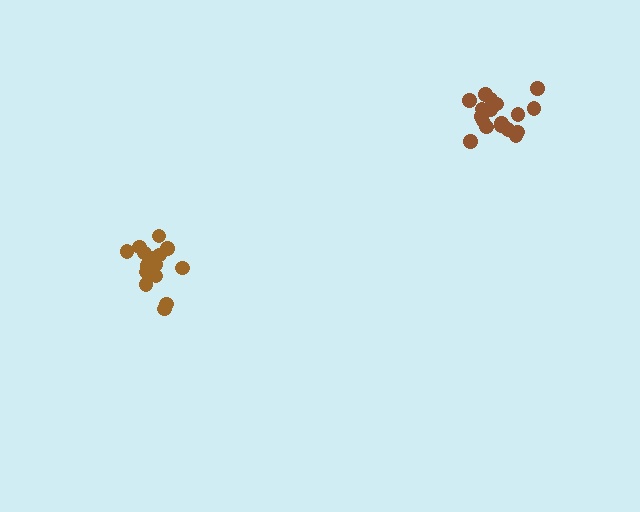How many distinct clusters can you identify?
There are 2 distinct clusters.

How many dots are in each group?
Group 1: 18 dots, Group 2: 16 dots (34 total).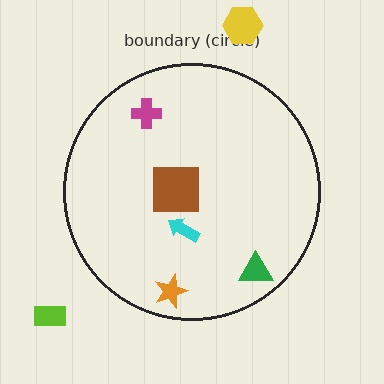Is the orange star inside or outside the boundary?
Inside.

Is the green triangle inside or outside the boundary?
Inside.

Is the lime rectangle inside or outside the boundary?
Outside.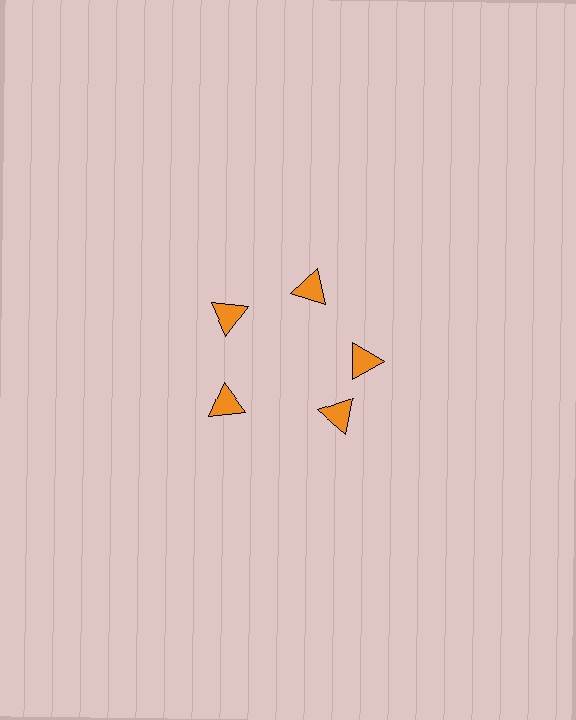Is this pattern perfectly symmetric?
No. The 5 orange triangles are arranged in a ring, but one element near the 5 o'clock position is rotated out of alignment along the ring, breaking the 5-fold rotational symmetry.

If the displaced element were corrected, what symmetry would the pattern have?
It would have 5-fold rotational symmetry — the pattern would map onto itself every 72 degrees.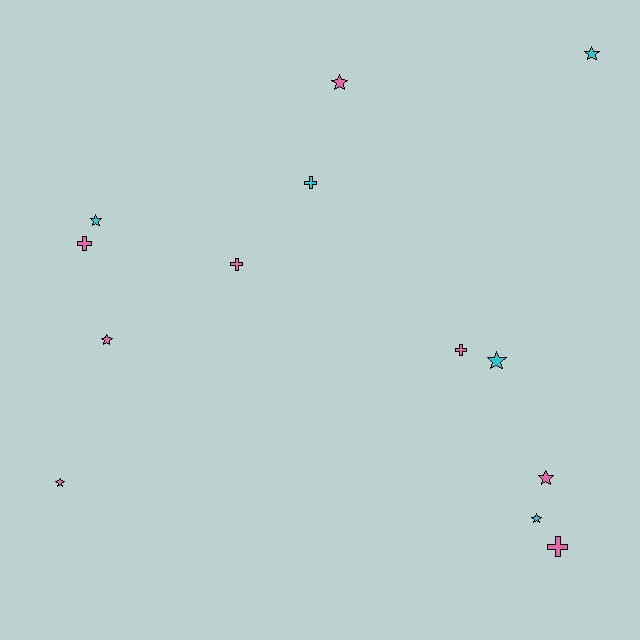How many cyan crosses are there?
There is 1 cyan cross.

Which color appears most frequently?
Pink, with 8 objects.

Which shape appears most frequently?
Star, with 8 objects.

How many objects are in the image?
There are 13 objects.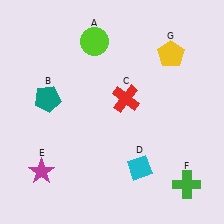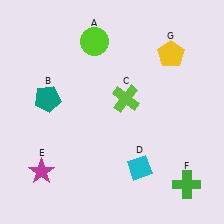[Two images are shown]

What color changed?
The cross (C) changed from red in Image 1 to lime in Image 2.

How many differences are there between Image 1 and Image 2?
There is 1 difference between the two images.